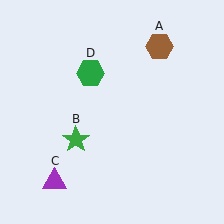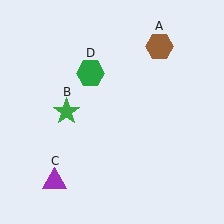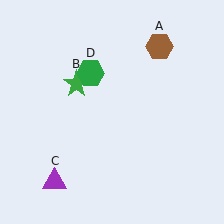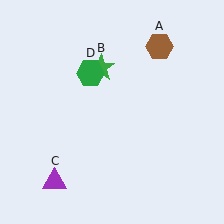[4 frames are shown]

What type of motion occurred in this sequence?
The green star (object B) rotated clockwise around the center of the scene.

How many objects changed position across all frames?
1 object changed position: green star (object B).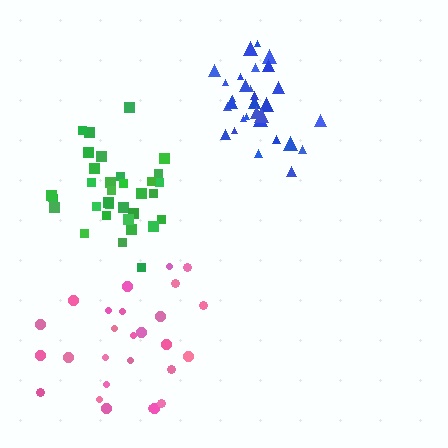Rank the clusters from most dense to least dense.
blue, green, pink.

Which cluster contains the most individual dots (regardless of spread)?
Green (34).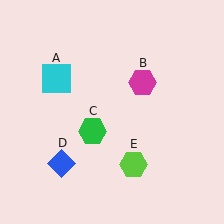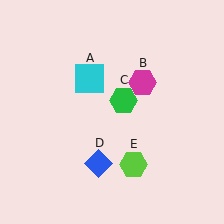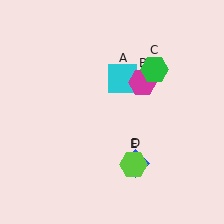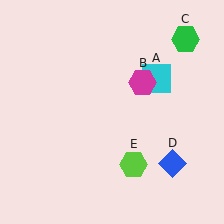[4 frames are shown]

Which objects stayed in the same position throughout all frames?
Magenta hexagon (object B) and lime hexagon (object E) remained stationary.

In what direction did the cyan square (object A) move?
The cyan square (object A) moved right.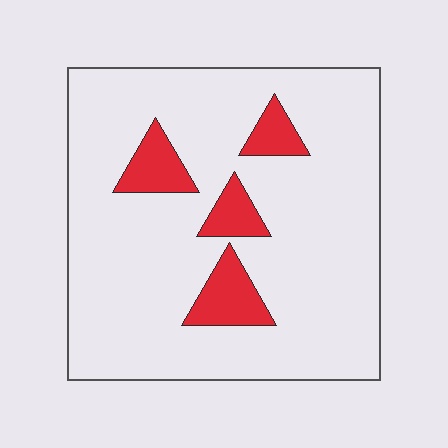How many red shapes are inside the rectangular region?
4.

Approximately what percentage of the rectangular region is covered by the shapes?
Approximately 15%.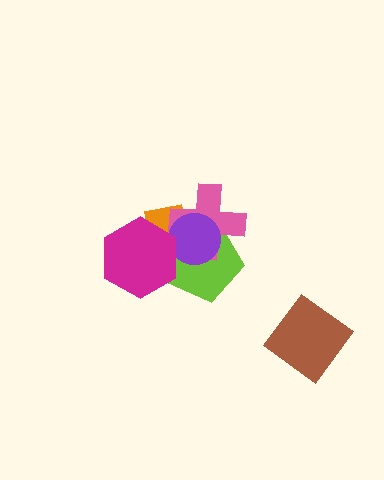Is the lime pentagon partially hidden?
Yes, it is partially covered by another shape.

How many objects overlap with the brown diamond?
0 objects overlap with the brown diamond.